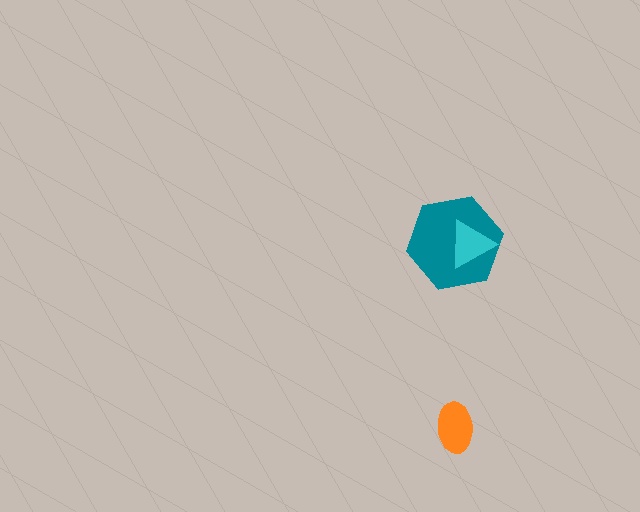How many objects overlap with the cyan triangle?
1 object overlaps with the cyan triangle.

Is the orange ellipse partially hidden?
No, no other shape covers it.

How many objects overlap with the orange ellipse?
0 objects overlap with the orange ellipse.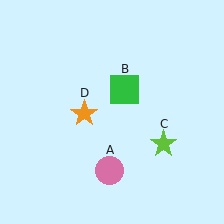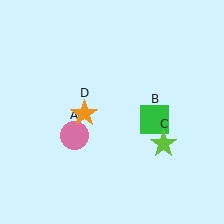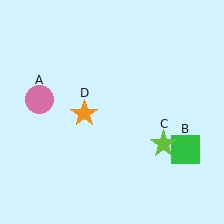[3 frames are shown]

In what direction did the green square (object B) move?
The green square (object B) moved down and to the right.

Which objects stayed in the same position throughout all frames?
Lime star (object C) and orange star (object D) remained stationary.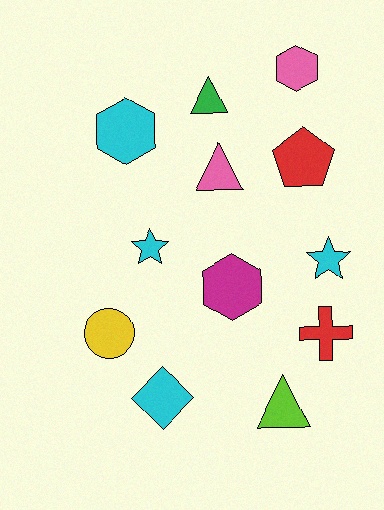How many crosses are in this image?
There is 1 cross.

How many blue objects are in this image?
There are no blue objects.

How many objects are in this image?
There are 12 objects.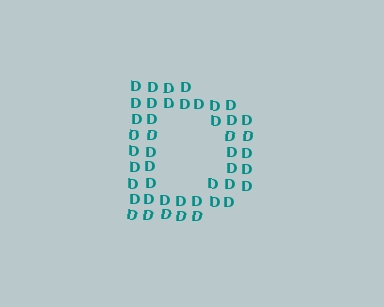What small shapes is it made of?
It is made of small letter D's.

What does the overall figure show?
The overall figure shows the letter D.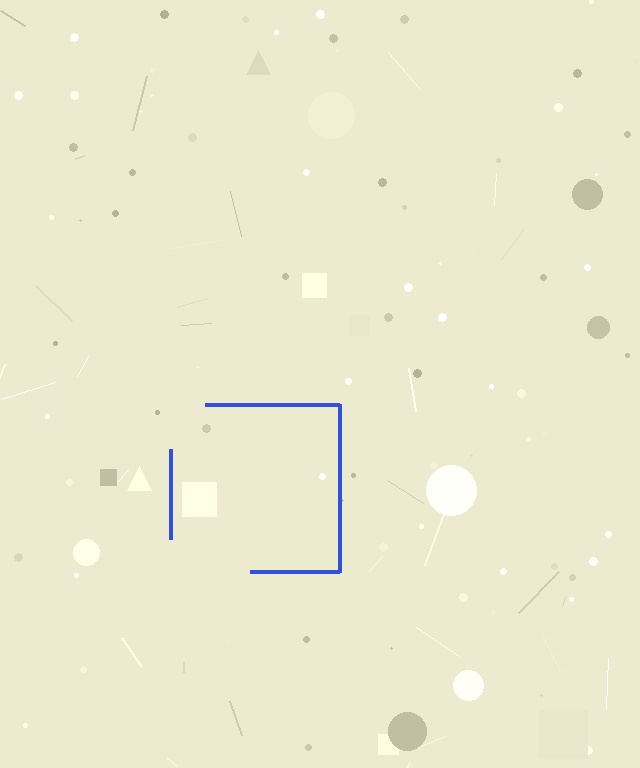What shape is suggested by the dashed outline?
The dashed outline suggests a square.